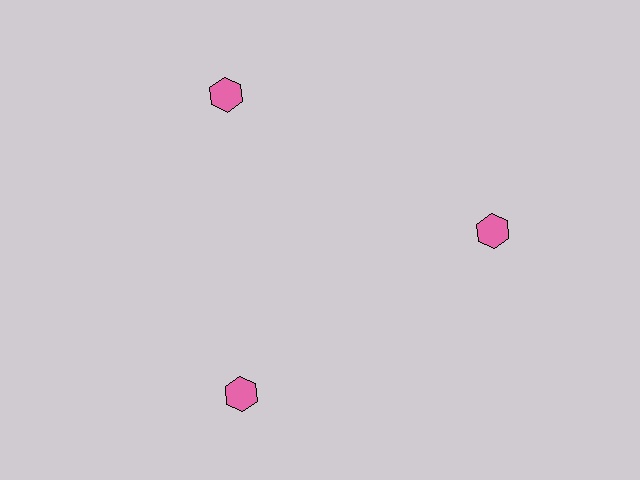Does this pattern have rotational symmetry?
Yes, this pattern has 3-fold rotational symmetry. It looks the same after rotating 120 degrees around the center.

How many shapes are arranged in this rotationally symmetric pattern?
There are 3 shapes, arranged in 3 groups of 1.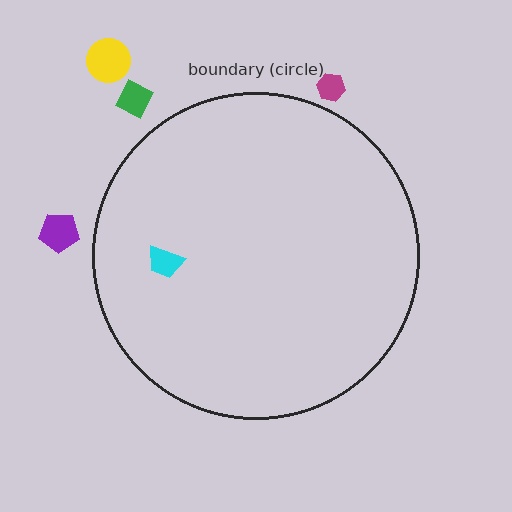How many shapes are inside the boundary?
1 inside, 4 outside.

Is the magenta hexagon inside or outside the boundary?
Outside.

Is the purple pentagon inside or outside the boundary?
Outside.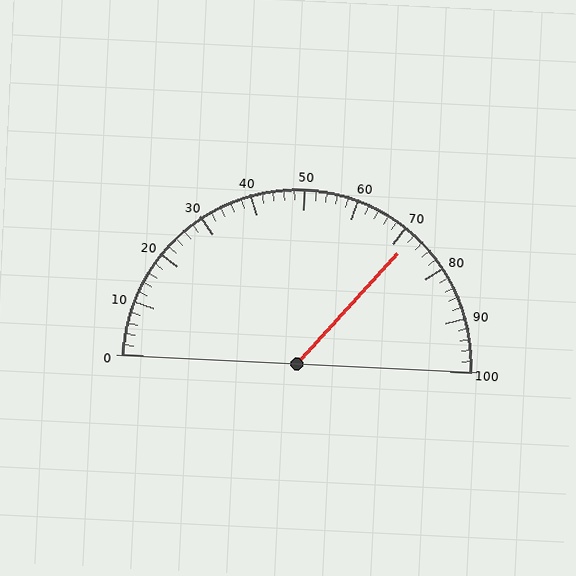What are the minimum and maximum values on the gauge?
The gauge ranges from 0 to 100.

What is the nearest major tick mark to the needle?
The nearest major tick mark is 70.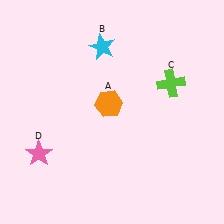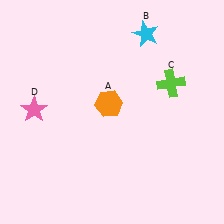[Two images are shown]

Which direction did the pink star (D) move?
The pink star (D) moved up.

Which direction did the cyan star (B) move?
The cyan star (B) moved right.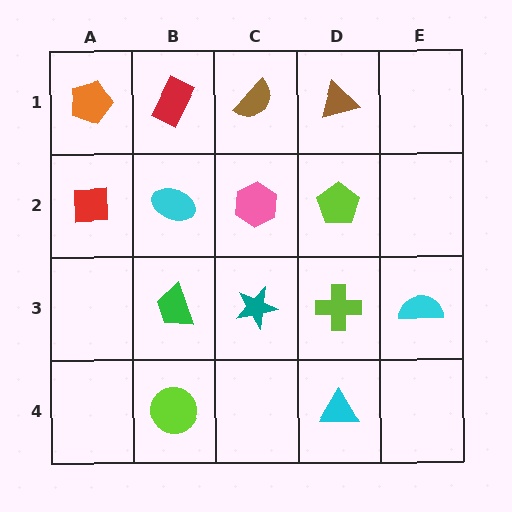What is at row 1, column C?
A brown semicircle.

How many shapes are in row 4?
2 shapes.